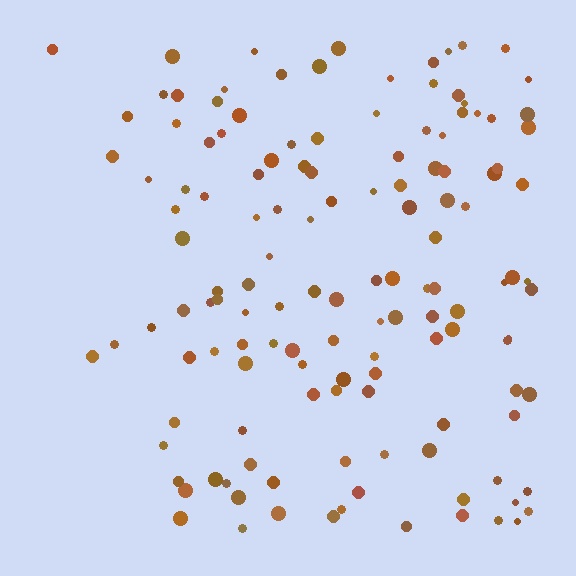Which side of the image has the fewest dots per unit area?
The left.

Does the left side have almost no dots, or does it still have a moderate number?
Still a moderate number, just noticeably fewer than the right.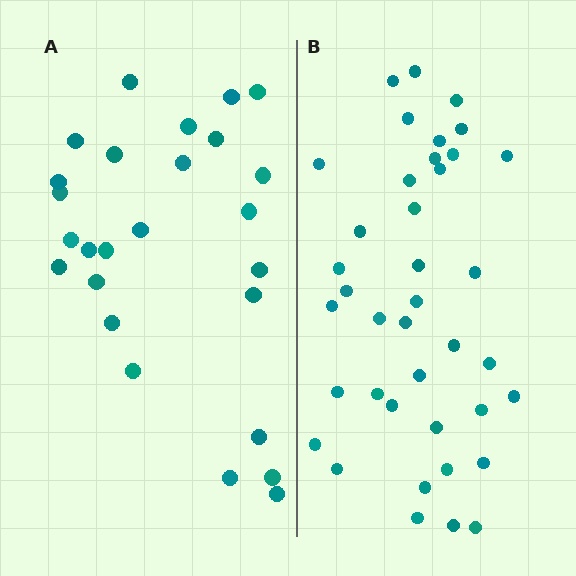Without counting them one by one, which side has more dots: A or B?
Region B (the right region) has more dots.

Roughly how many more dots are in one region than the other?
Region B has approximately 15 more dots than region A.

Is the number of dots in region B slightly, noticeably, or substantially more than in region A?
Region B has substantially more. The ratio is roughly 1.5 to 1.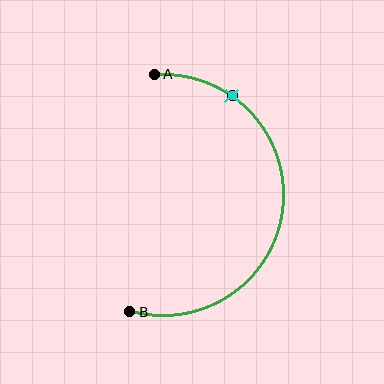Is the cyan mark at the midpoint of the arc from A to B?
No. The cyan mark lies on the arc but is closer to endpoint A. The arc midpoint would be at the point on the curve equidistant along the arc from both A and B.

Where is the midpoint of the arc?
The arc midpoint is the point on the curve farthest from the straight line joining A and B. It sits to the right of that line.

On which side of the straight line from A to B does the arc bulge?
The arc bulges to the right of the straight line connecting A and B.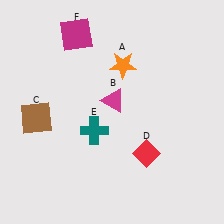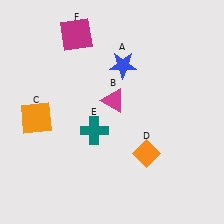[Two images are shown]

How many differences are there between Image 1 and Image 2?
There are 3 differences between the two images.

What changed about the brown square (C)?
In Image 1, C is brown. In Image 2, it changed to orange.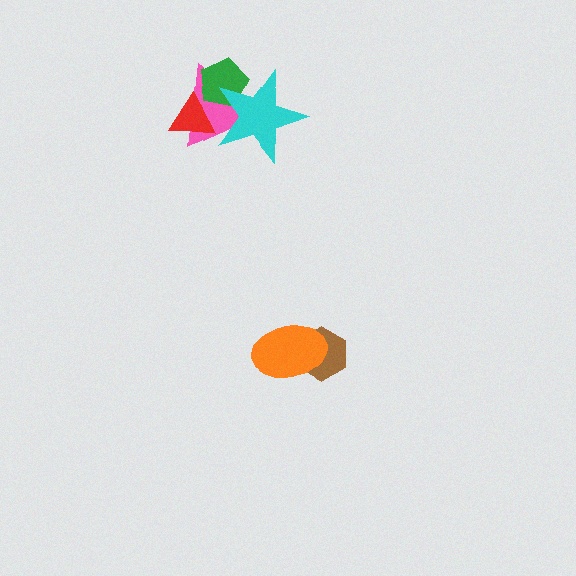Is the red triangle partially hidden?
No, no other shape covers it.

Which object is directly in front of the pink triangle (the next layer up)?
The green pentagon is directly in front of the pink triangle.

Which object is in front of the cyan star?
The red triangle is in front of the cyan star.